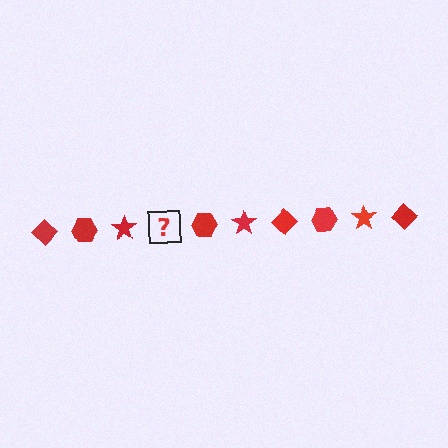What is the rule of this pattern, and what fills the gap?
The rule is that the pattern cycles through diamond, hexagon, star shapes in red. The gap should be filled with a red diamond.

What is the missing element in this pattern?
The missing element is a red diamond.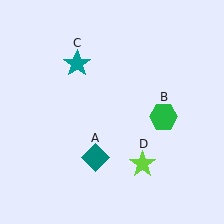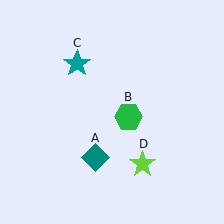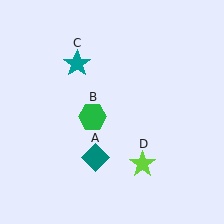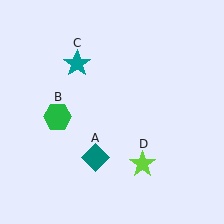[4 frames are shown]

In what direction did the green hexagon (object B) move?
The green hexagon (object B) moved left.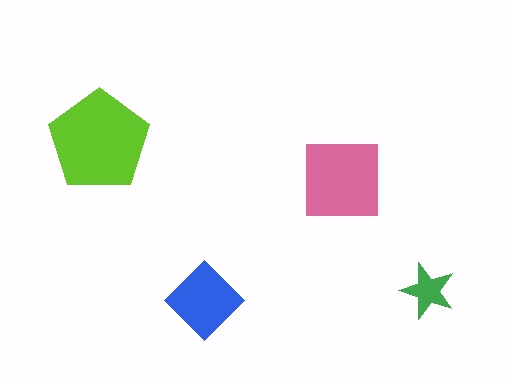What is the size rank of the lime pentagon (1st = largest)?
1st.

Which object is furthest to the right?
The green star is rightmost.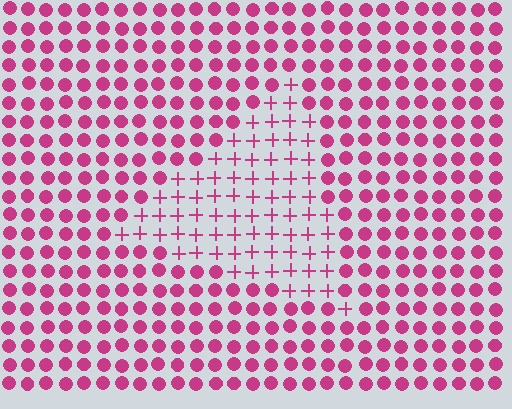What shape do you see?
I see a triangle.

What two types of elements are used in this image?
The image uses plus signs inside the triangle region and circles outside it.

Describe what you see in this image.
The image is filled with small magenta elements arranged in a uniform grid. A triangle-shaped region contains plus signs, while the surrounding area contains circles. The boundary is defined purely by the change in element shape.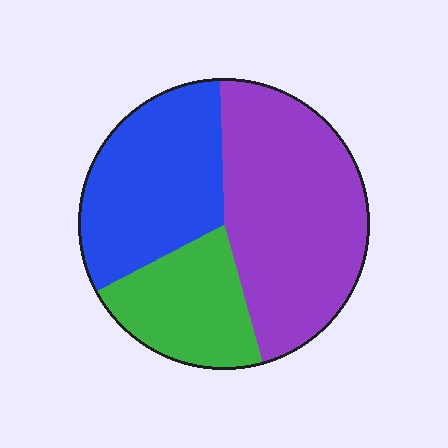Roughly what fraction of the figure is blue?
Blue covers roughly 30% of the figure.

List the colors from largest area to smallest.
From largest to smallest: purple, blue, green.